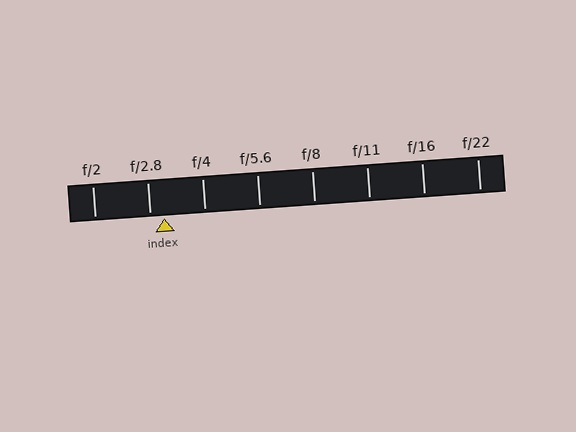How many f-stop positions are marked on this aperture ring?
There are 8 f-stop positions marked.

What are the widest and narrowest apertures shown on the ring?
The widest aperture shown is f/2 and the narrowest is f/22.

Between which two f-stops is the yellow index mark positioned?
The index mark is between f/2.8 and f/4.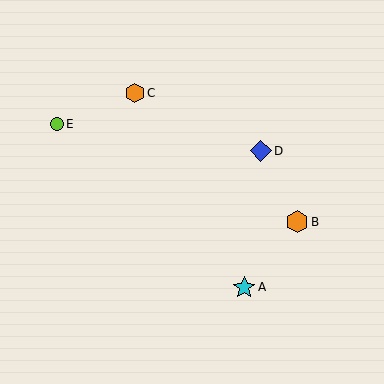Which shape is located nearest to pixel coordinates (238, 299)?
The cyan star (labeled A) at (244, 287) is nearest to that location.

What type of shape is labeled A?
Shape A is a cyan star.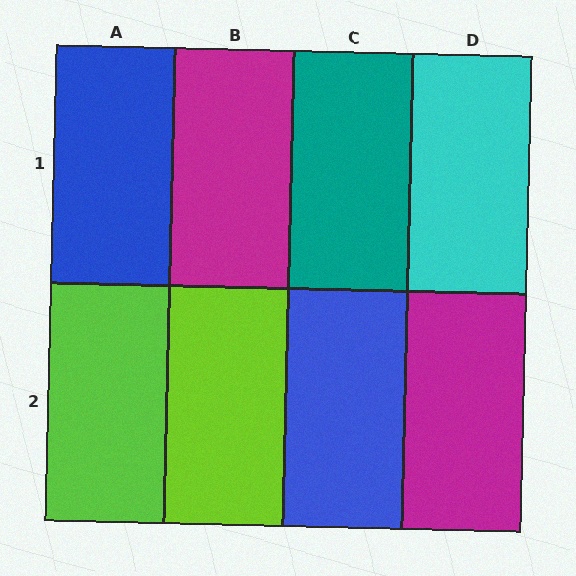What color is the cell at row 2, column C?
Blue.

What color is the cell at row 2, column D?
Magenta.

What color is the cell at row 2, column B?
Lime.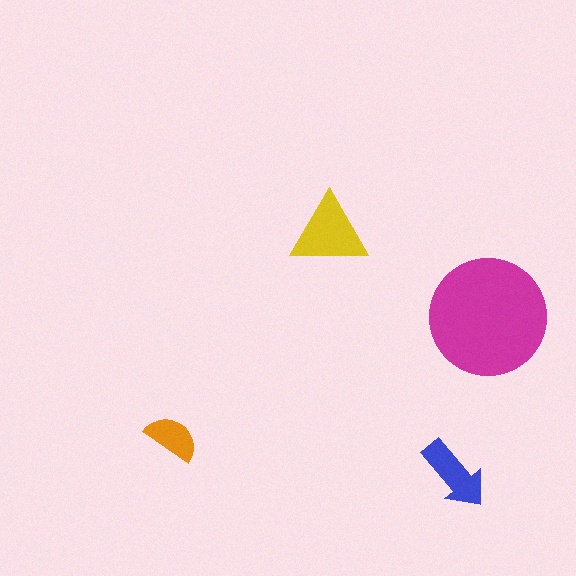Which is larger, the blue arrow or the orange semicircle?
The blue arrow.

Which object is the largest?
The magenta circle.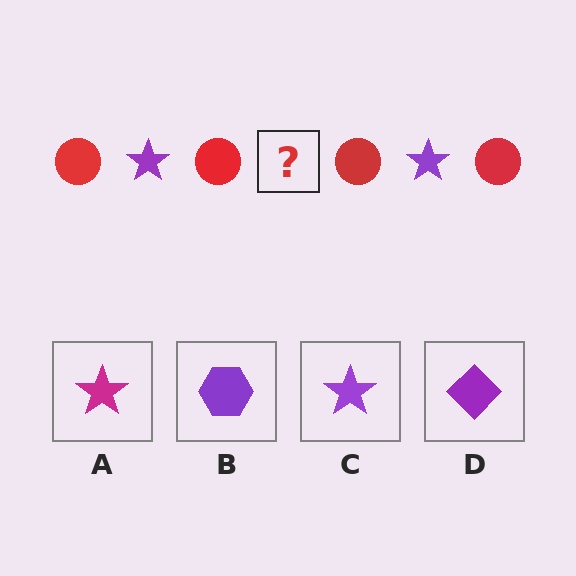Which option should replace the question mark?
Option C.